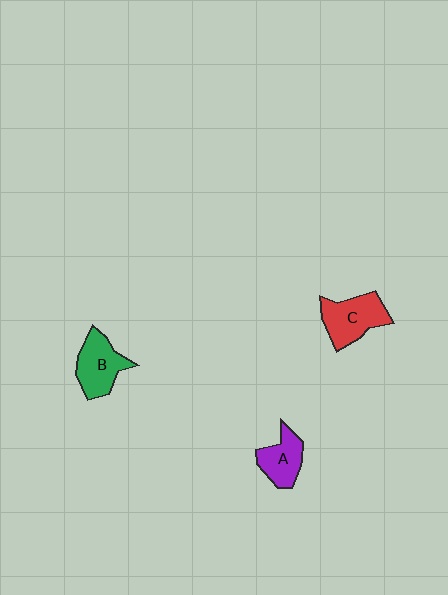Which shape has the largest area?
Shape C (red).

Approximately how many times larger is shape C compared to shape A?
Approximately 1.3 times.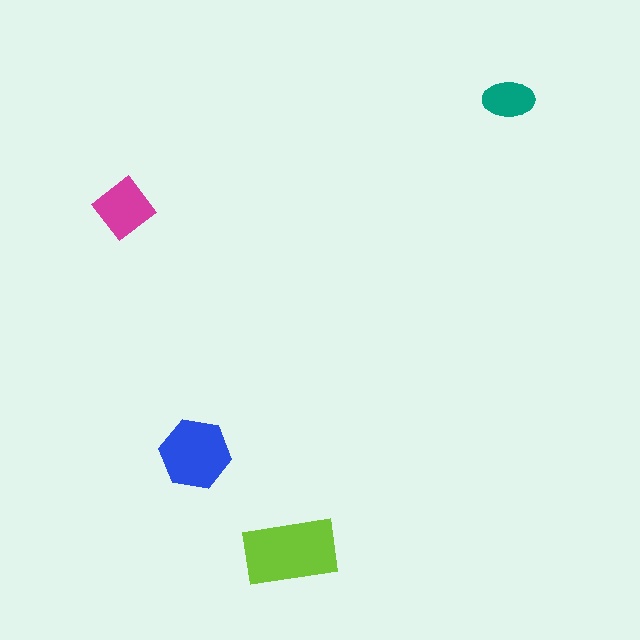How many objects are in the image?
There are 4 objects in the image.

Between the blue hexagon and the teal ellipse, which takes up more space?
The blue hexagon.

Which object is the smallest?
The teal ellipse.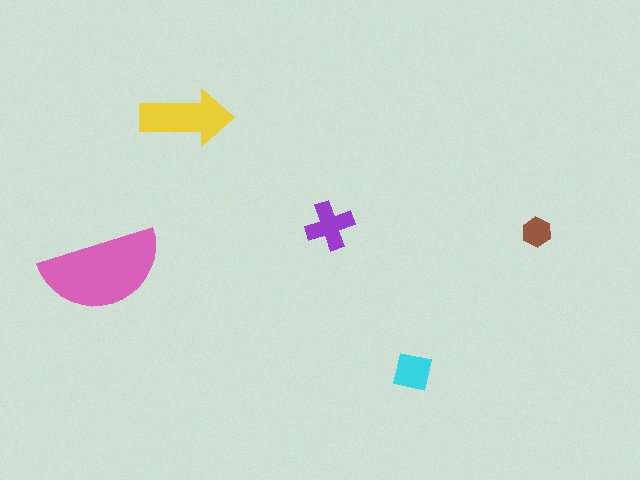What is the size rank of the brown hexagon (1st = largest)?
5th.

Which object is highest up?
The yellow arrow is topmost.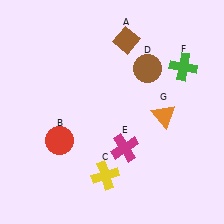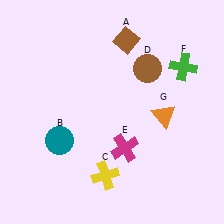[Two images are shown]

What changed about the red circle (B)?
In Image 1, B is red. In Image 2, it changed to teal.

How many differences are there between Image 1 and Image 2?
There is 1 difference between the two images.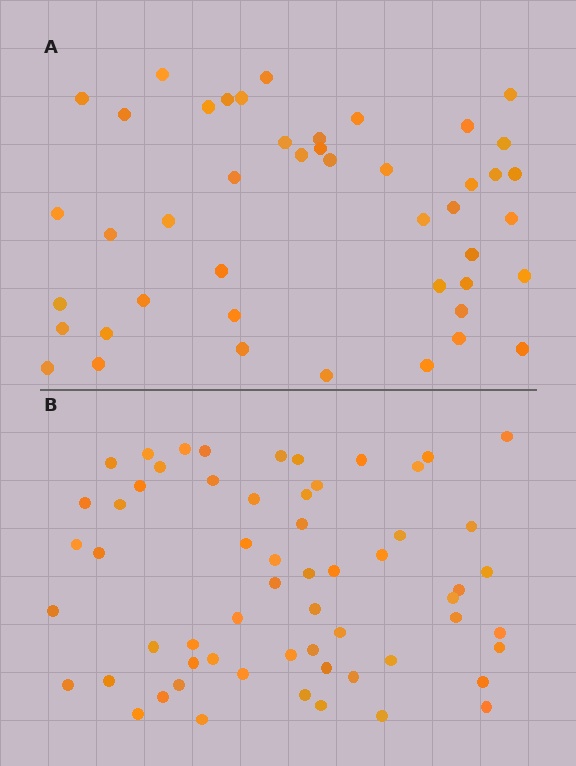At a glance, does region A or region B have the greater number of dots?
Region B (the bottom region) has more dots.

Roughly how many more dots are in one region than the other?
Region B has approximately 15 more dots than region A.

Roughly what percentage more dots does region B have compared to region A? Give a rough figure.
About 35% more.